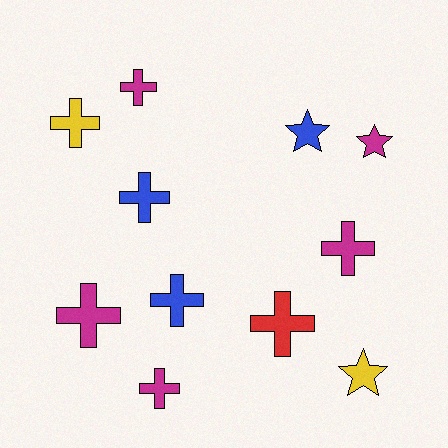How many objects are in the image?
There are 11 objects.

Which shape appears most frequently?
Cross, with 8 objects.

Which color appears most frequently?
Magenta, with 5 objects.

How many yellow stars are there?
There is 1 yellow star.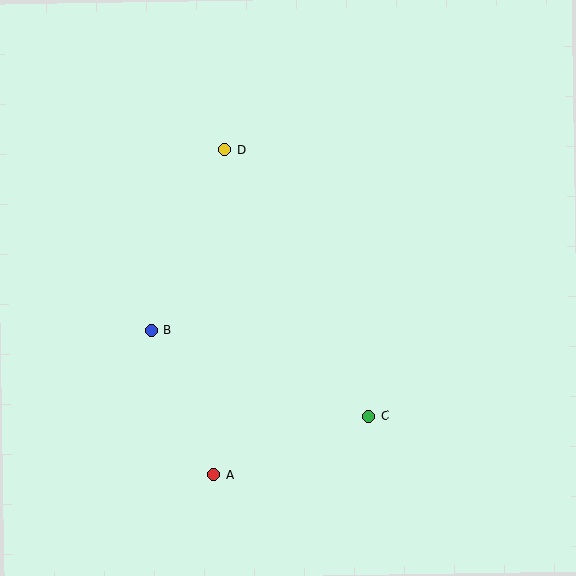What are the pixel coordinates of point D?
Point D is at (224, 150).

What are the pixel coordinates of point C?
Point C is at (369, 416).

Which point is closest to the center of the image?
Point B at (151, 330) is closest to the center.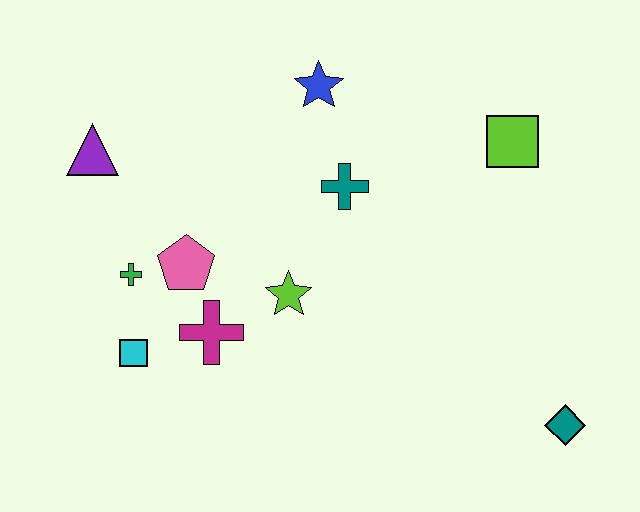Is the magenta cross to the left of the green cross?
No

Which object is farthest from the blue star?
The teal diamond is farthest from the blue star.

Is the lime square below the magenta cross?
No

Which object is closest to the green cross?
The pink pentagon is closest to the green cross.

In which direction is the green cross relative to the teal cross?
The green cross is to the left of the teal cross.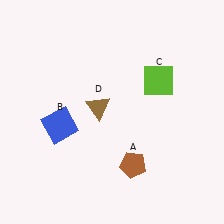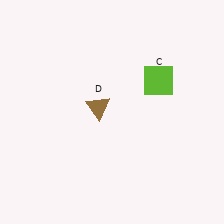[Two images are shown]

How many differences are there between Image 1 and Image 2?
There are 2 differences between the two images.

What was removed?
The brown pentagon (A), the blue square (B) were removed in Image 2.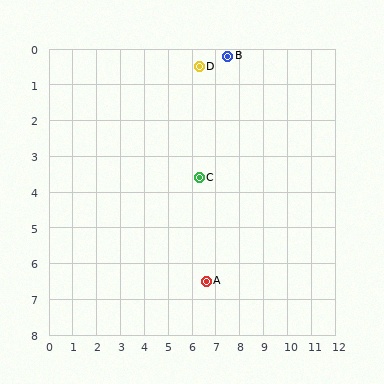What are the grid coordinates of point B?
Point B is at approximately (7.5, 0.2).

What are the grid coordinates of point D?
Point D is at approximately (6.3, 0.5).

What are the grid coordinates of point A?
Point A is at approximately (6.6, 6.5).